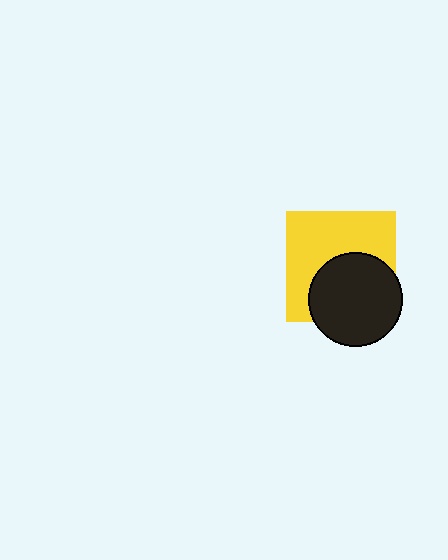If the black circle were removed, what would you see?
You would see the complete yellow square.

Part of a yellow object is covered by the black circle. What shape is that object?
It is a square.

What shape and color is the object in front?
The object in front is a black circle.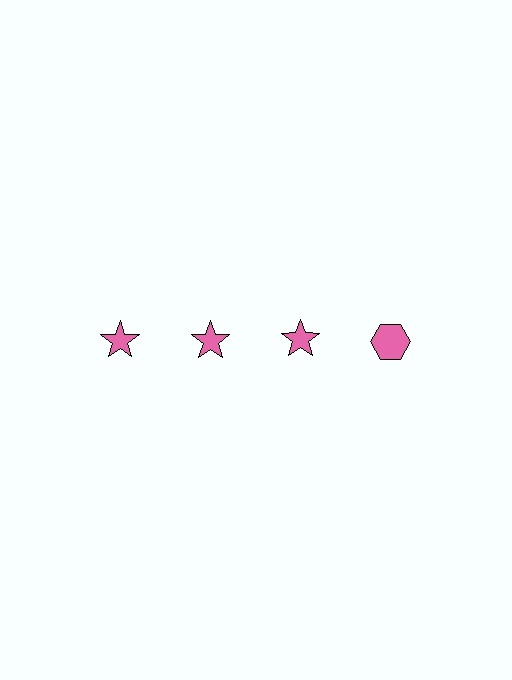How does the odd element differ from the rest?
It has a different shape: hexagon instead of star.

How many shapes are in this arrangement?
There are 4 shapes arranged in a grid pattern.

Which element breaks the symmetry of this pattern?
The pink hexagon in the top row, second from right column breaks the symmetry. All other shapes are pink stars.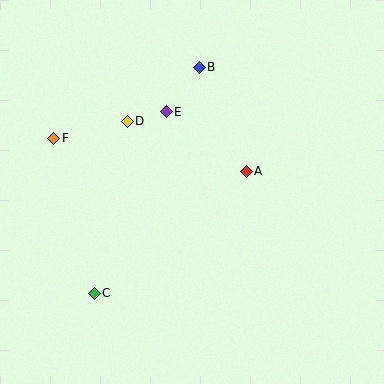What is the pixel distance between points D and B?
The distance between D and B is 90 pixels.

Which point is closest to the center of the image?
Point A at (246, 171) is closest to the center.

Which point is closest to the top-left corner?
Point F is closest to the top-left corner.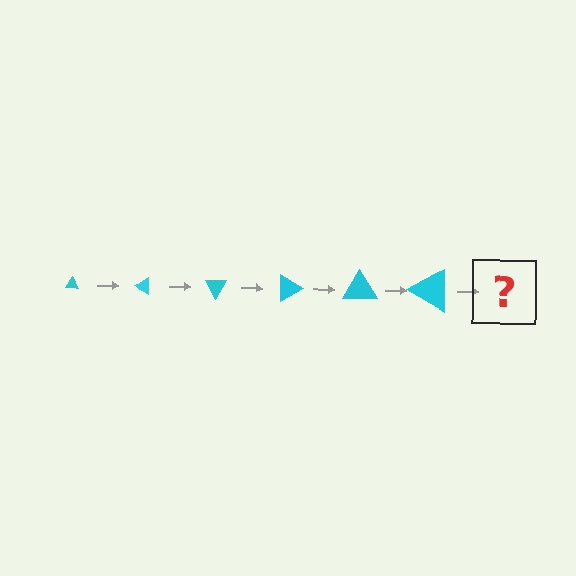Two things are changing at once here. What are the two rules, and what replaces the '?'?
The two rules are that the triangle grows larger each step and it rotates 30 degrees each step. The '?' should be a triangle, larger than the previous one and rotated 180 degrees from the start.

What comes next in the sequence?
The next element should be a triangle, larger than the previous one and rotated 180 degrees from the start.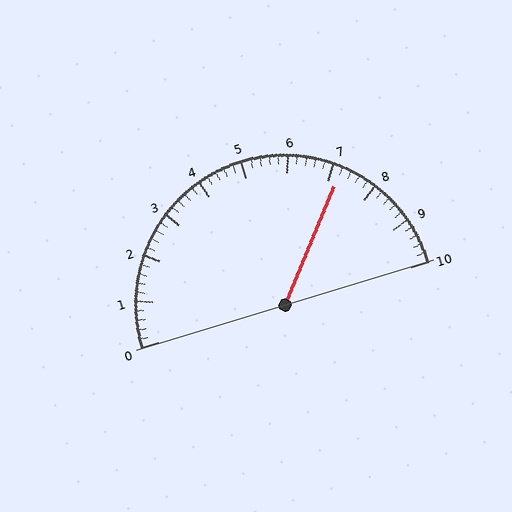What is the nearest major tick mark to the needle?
The nearest major tick mark is 7.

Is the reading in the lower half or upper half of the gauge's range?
The reading is in the upper half of the range (0 to 10).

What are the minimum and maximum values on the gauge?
The gauge ranges from 0 to 10.